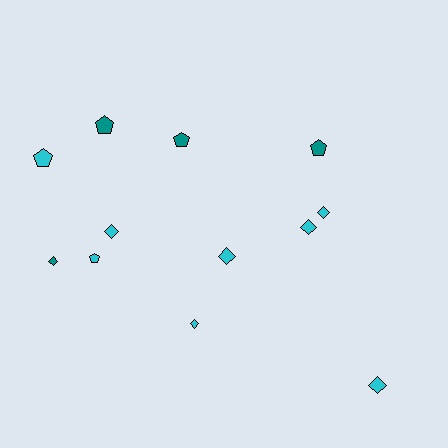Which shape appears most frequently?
Diamond, with 7 objects.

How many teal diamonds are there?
There is 1 teal diamond.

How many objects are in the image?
There are 12 objects.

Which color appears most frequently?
Cyan, with 8 objects.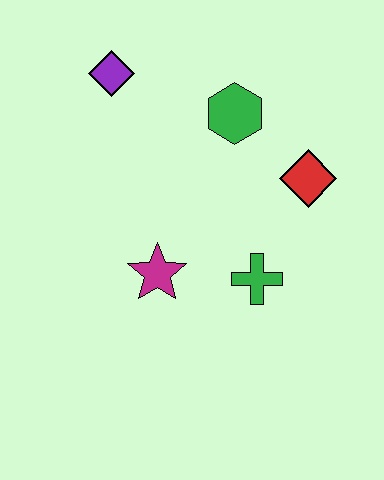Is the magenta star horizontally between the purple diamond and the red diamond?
Yes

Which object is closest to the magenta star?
The green cross is closest to the magenta star.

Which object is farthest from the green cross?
The purple diamond is farthest from the green cross.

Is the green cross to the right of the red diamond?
No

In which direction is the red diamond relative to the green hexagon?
The red diamond is to the right of the green hexagon.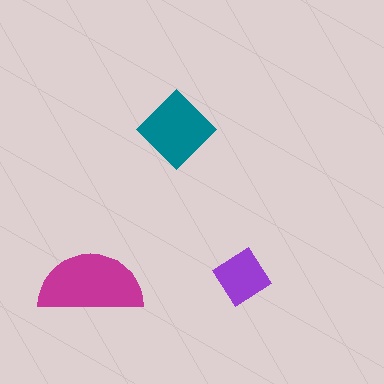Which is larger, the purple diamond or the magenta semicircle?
The magenta semicircle.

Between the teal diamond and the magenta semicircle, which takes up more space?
The magenta semicircle.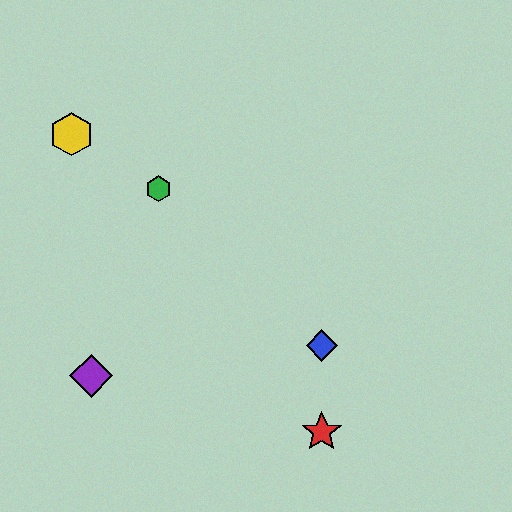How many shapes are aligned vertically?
2 shapes (the red star, the blue diamond) are aligned vertically.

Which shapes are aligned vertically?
The red star, the blue diamond are aligned vertically.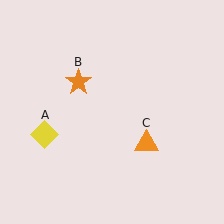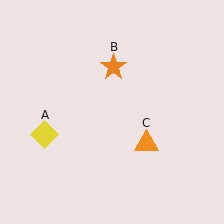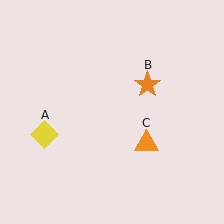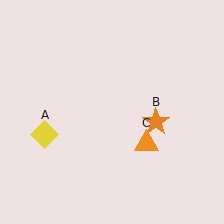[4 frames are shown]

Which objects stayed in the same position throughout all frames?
Yellow diamond (object A) and orange triangle (object C) remained stationary.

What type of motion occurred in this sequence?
The orange star (object B) rotated clockwise around the center of the scene.